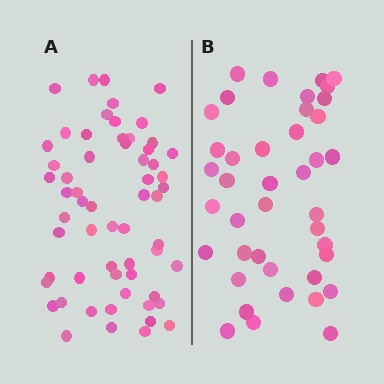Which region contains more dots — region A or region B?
Region A (the left region) has more dots.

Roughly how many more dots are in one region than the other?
Region A has approximately 20 more dots than region B.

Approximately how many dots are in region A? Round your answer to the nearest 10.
About 60 dots.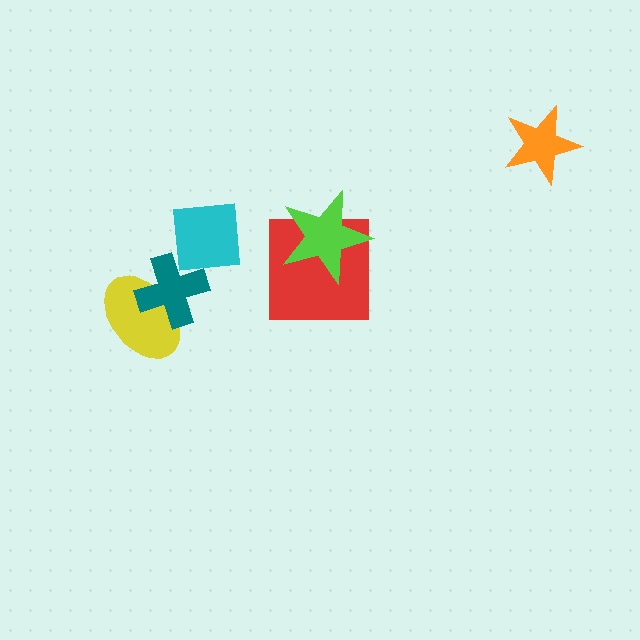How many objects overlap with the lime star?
1 object overlaps with the lime star.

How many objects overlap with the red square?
1 object overlaps with the red square.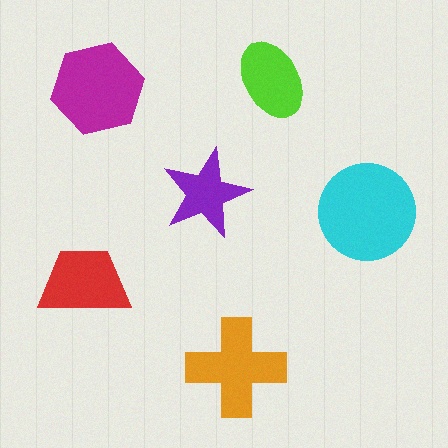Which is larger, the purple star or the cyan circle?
The cyan circle.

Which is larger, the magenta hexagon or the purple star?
The magenta hexagon.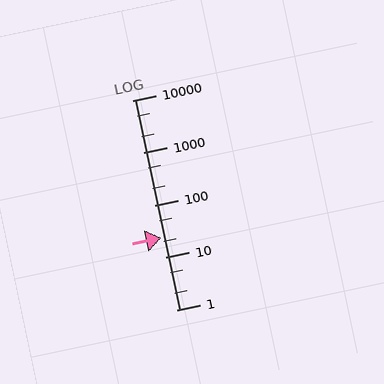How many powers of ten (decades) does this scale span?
The scale spans 4 decades, from 1 to 10000.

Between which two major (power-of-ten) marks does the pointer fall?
The pointer is between 10 and 100.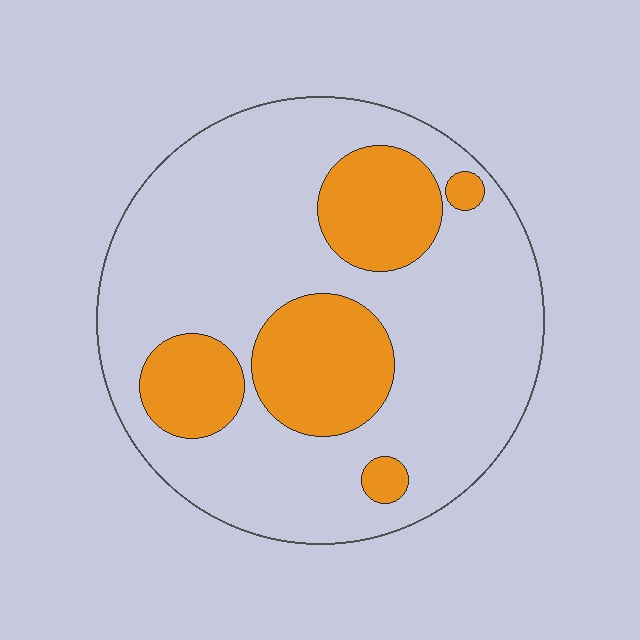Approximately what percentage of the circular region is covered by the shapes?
Approximately 25%.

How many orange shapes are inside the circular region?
5.